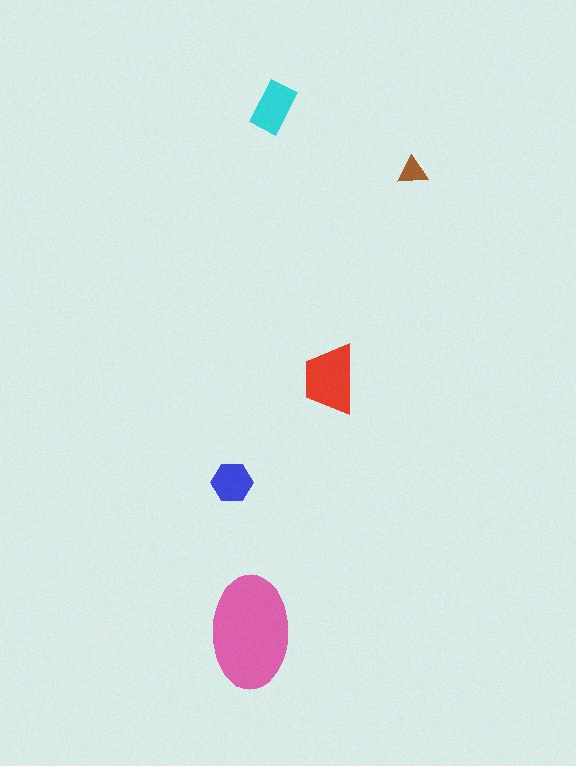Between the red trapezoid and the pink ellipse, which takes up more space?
The pink ellipse.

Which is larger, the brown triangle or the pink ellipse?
The pink ellipse.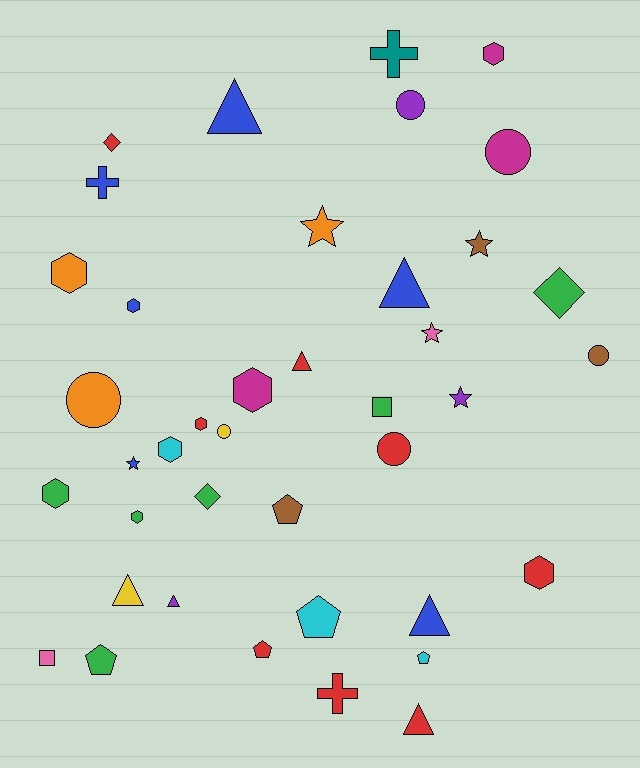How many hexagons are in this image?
There are 9 hexagons.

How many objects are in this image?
There are 40 objects.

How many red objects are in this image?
There are 8 red objects.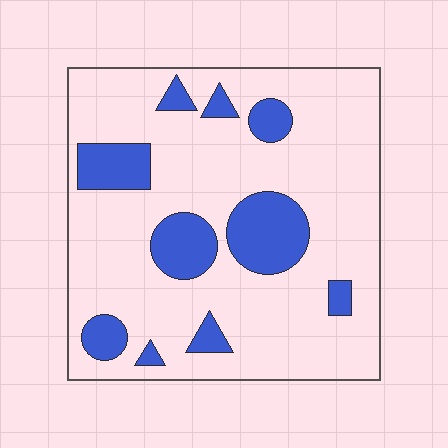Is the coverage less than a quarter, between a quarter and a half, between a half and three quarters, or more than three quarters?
Less than a quarter.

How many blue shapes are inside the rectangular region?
10.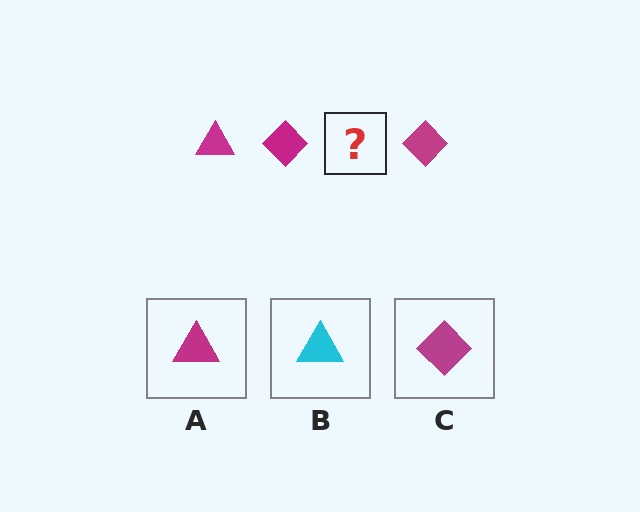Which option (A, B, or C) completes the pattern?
A.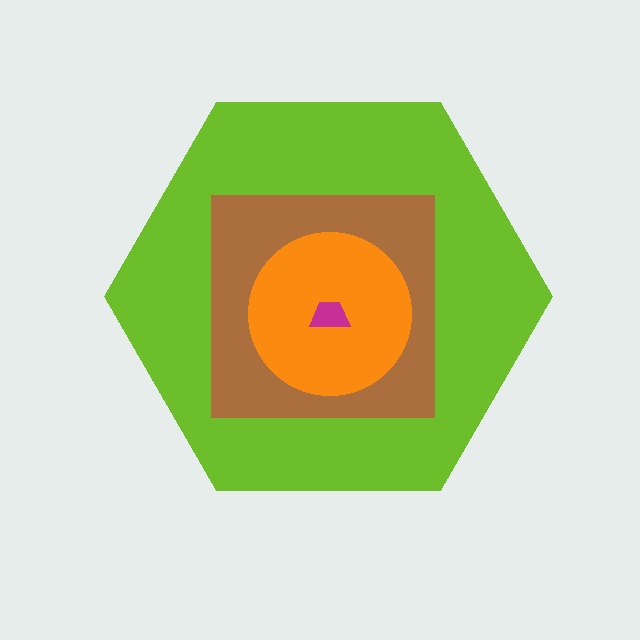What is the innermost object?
The magenta trapezoid.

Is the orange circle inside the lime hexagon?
Yes.